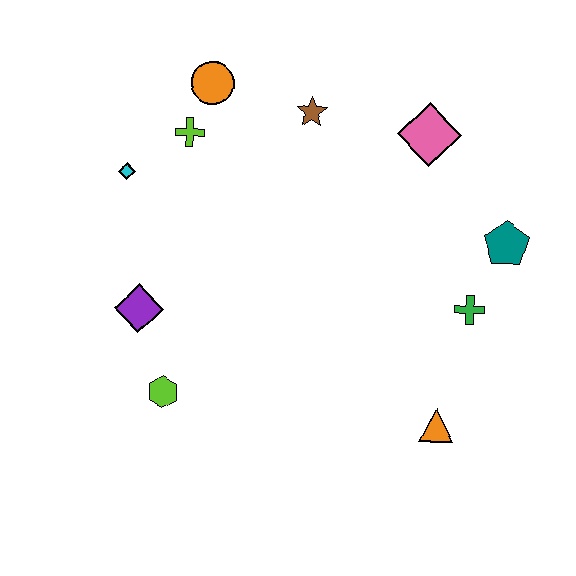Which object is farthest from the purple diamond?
The teal pentagon is farthest from the purple diamond.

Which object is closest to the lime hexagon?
The purple diamond is closest to the lime hexagon.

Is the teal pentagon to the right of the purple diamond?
Yes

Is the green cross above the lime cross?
No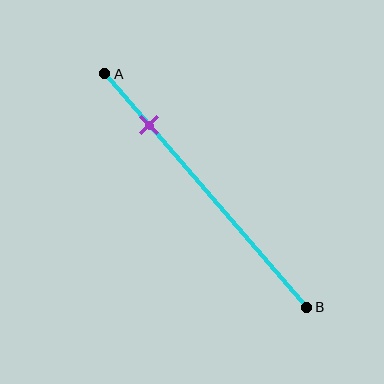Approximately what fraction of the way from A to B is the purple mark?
The purple mark is approximately 20% of the way from A to B.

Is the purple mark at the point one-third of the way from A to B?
No, the mark is at about 20% from A, not at the 33% one-third point.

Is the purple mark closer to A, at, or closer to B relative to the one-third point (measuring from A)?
The purple mark is closer to point A than the one-third point of segment AB.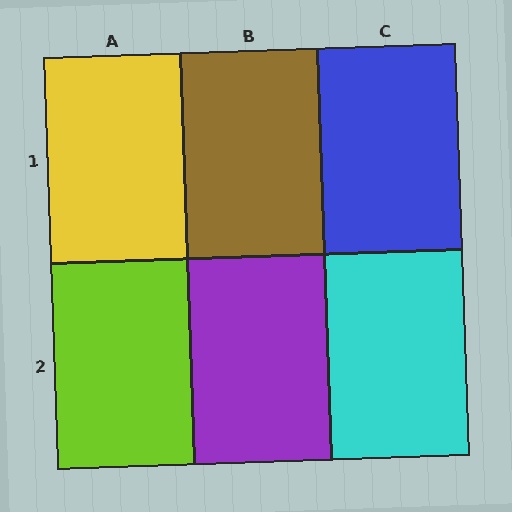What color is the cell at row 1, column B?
Brown.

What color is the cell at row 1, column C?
Blue.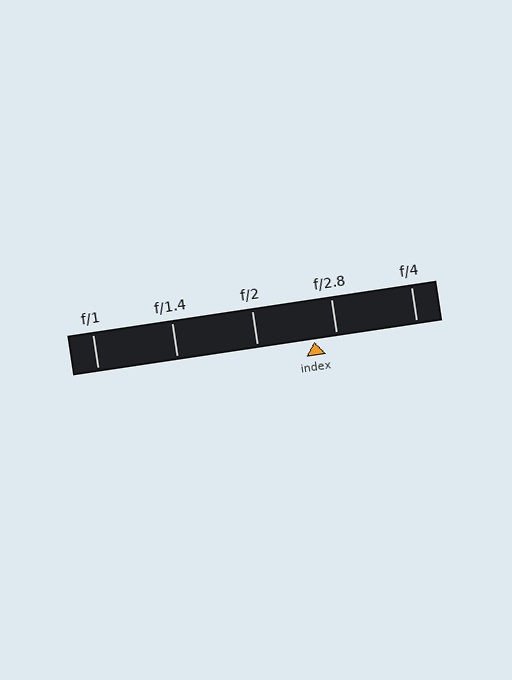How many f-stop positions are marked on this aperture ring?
There are 5 f-stop positions marked.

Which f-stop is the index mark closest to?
The index mark is closest to f/2.8.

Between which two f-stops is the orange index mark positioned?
The index mark is between f/2 and f/2.8.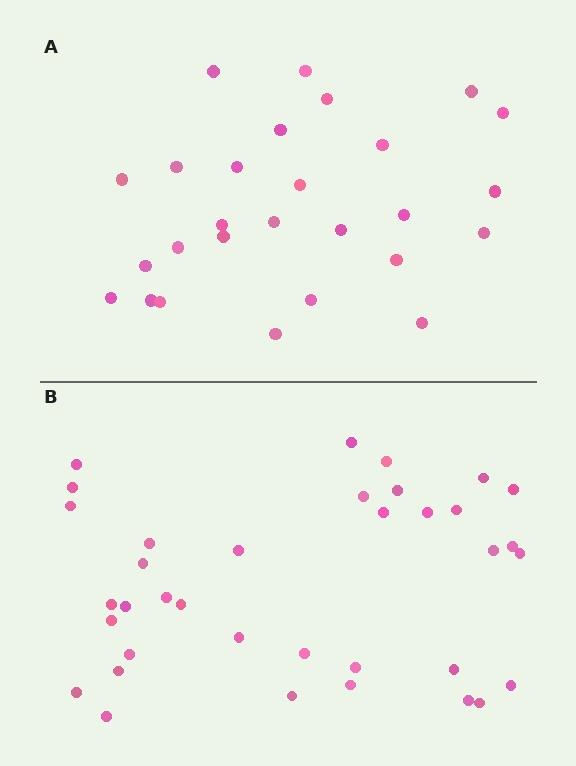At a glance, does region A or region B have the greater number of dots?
Region B (the bottom region) has more dots.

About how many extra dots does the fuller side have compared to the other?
Region B has roughly 8 or so more dots than region A.